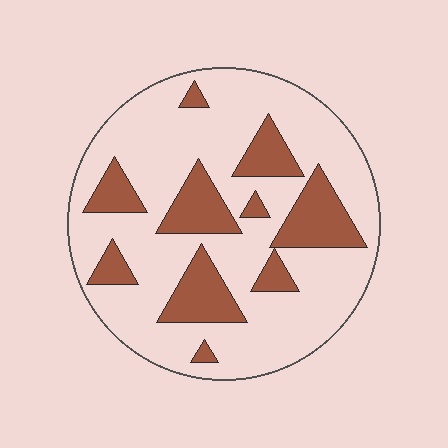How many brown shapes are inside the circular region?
10.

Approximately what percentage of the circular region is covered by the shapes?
Approximately 25%.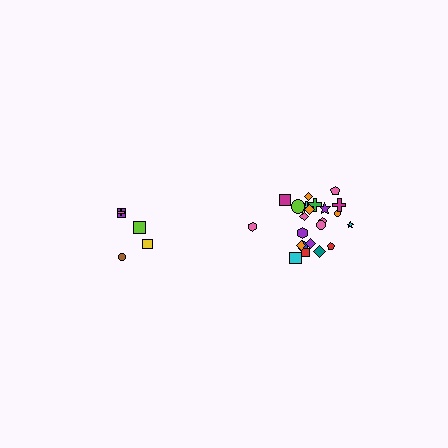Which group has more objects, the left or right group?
The right group.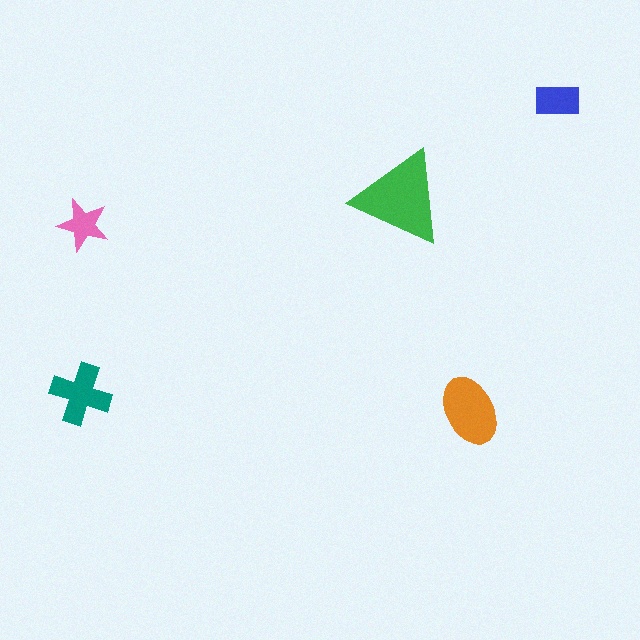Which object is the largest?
The green triangle.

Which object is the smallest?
The pink star.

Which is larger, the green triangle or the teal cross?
The green triangle.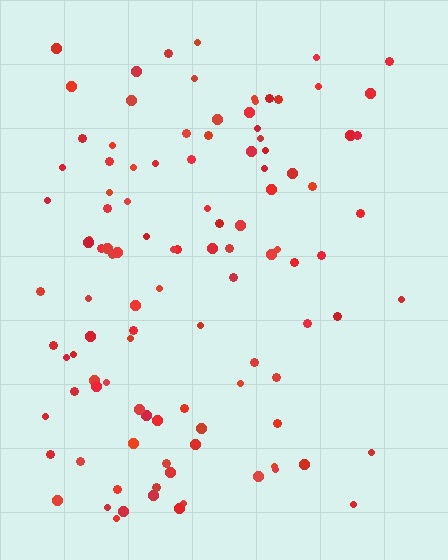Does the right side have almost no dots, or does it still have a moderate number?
Still a moderate number, just noticeably fewer than the left.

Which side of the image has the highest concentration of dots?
The left.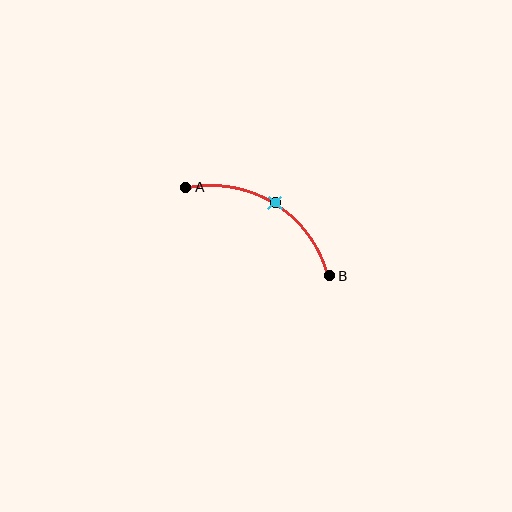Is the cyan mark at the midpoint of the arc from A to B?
Yes. The cyan mark lies on the arc at equal arc-length from both A and B — it is the arc midpoint.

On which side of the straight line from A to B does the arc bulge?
The arc bulges above the straight line connecting A and B.